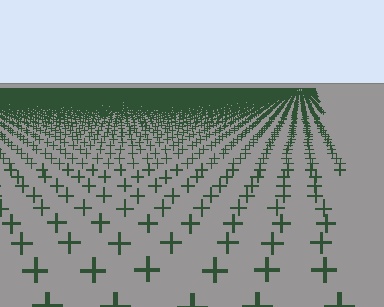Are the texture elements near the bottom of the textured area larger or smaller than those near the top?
Larger. Near the bottom, elements are closer to the viewer and appear at a bigger on-screen size.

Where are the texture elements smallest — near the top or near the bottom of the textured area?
Near the top.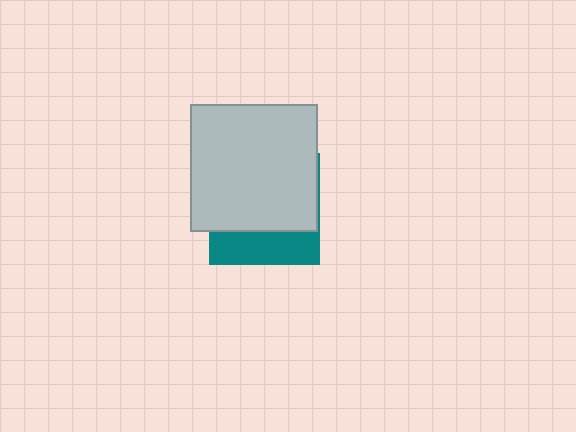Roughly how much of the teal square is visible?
A small part of it is visible (roughly 32%).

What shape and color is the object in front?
The object in front is a light gray square.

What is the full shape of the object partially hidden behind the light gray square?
The partially hidden object is a teal square.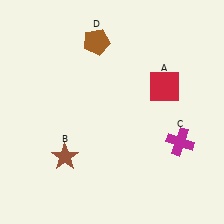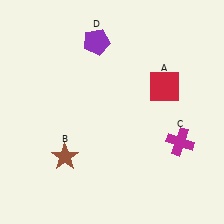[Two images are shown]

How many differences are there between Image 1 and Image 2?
There is 1 difference between the two images.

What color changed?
The pentagon (D) changed from brown in Image 1 to purple in Image 2.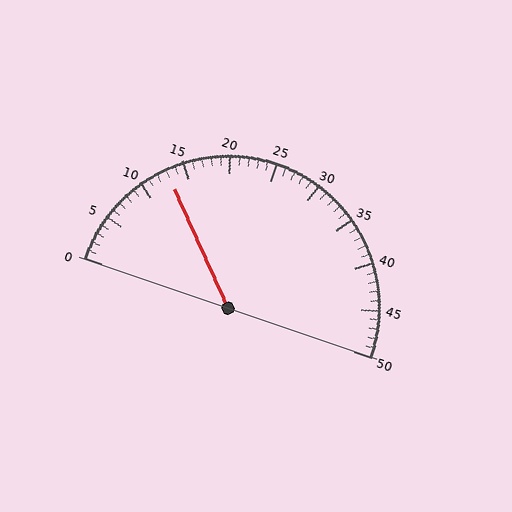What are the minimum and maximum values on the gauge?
The gauge ranges from 0 to 50.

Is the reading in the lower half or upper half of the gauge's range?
The reading is in the lower half of the range (0 to 50).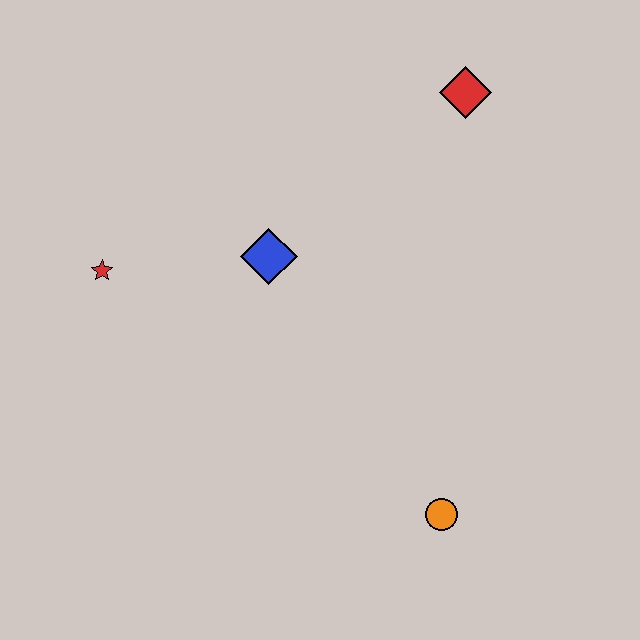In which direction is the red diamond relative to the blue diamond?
The red diamond is to the right of the blue diamond.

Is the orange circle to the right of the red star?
Yes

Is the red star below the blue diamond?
Yes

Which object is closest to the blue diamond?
The red star is closest to the blue diamond.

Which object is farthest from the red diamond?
The orange circle is farthest from the red diamond.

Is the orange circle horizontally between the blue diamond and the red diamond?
Yes